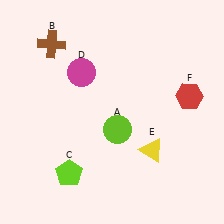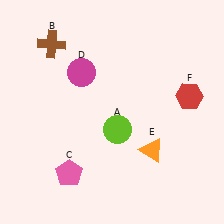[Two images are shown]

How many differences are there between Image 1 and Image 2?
There are 2 differences between the two images.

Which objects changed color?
C changed from lime to pink. E changed from yellow to orange.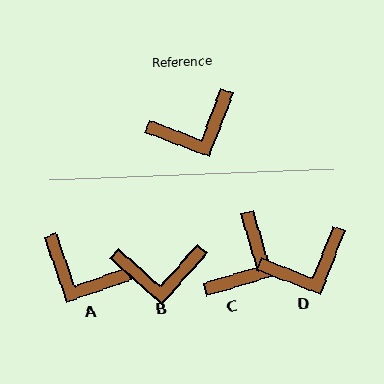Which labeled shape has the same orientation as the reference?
D.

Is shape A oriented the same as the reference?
No, it is off by about 50 degrees.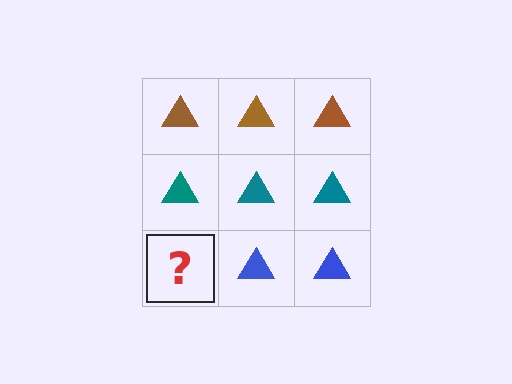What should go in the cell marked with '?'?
The missing cell should contain a blue triangle.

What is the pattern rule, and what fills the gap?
The rule is that each row has a consistent color. The gap should be filled with a blue triangle.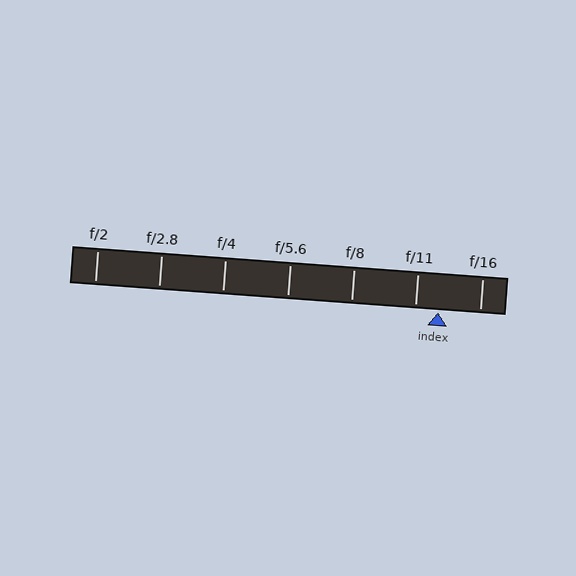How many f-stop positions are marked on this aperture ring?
There are 7 f-stop positions marked.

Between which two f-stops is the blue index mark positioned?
The index mark is between f/11 and f/16.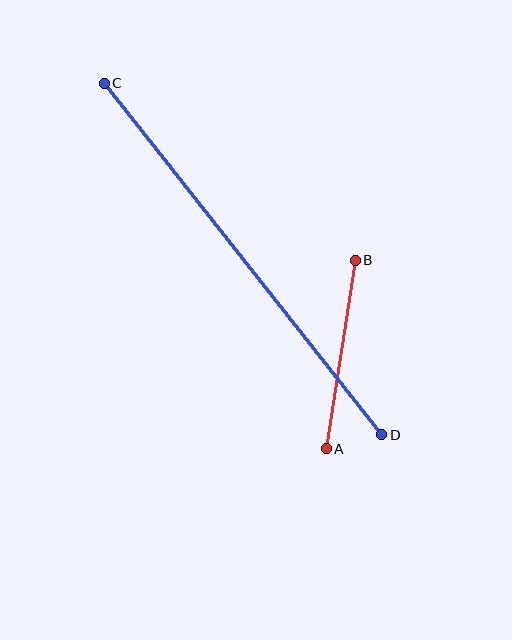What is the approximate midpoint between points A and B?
The midpoint is at approximately (341, 355) pixels.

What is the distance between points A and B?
The distance is approximately 191 pixels.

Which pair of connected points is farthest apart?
Points C and D are farthest apart.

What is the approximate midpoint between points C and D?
The midpoint is at approximately (243, 259) pixels.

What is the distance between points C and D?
The distance is approximately 448 pixels.